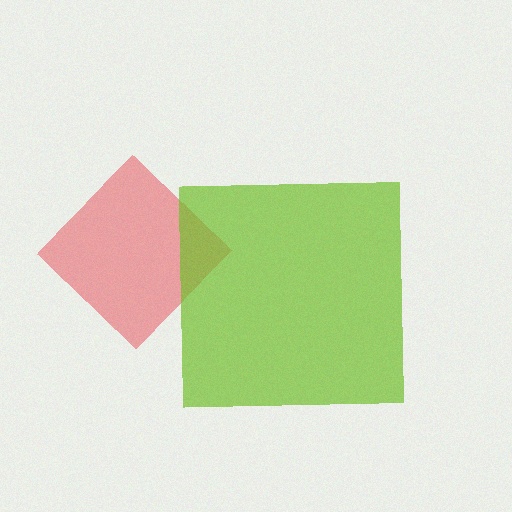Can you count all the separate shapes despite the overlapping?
Yes, there are 2 separate shapes.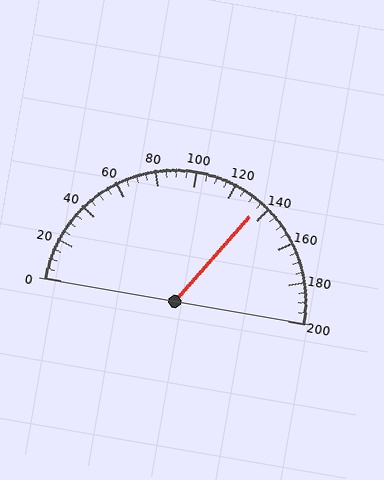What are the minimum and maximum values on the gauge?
The gauge ranges from 0 to 200.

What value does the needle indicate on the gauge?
The needle indicates approximately 135.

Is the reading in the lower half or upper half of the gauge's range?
The reading is in the upper half of the range (0 to 200).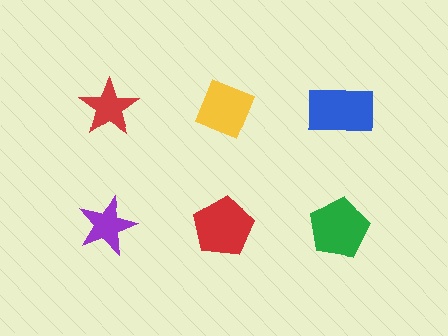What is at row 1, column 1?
A red star.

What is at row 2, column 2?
A red pentagon.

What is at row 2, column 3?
A green pentagon.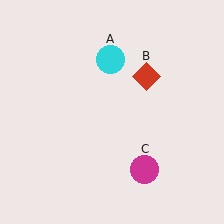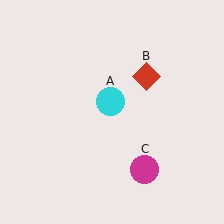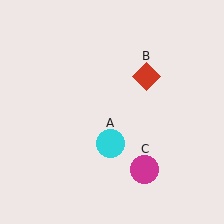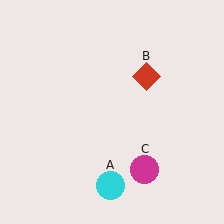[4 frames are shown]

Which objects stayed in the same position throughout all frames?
Red diamond (object B) and magenta circle (object C) remained stationary.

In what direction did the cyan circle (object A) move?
The cyan circle (object A) moved down.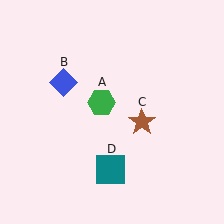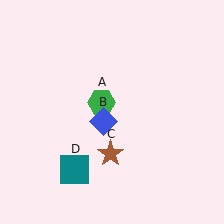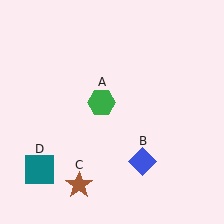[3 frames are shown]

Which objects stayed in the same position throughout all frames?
Green hexagon (object A) remained stationary.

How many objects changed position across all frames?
3 objects changed position: blue diamond (object B), brown star (object C), teal square (object D).